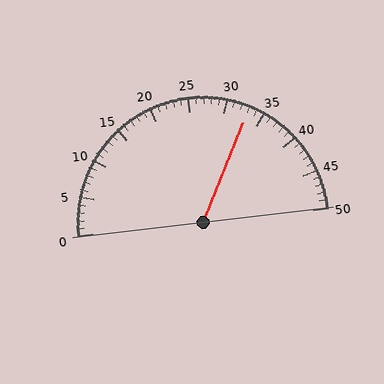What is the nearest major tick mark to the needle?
The nearest major tick mark is 35.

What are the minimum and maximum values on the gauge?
The gauge ranges from 0 to 50.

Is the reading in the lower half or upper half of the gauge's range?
The reading is in the upper half of the range (0 to 50).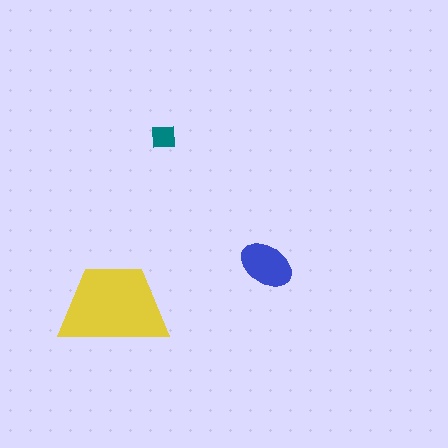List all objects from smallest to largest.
The teal square, the blue ellipse, the yellow trapezoid.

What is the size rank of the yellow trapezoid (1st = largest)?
1st.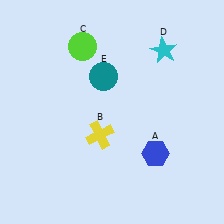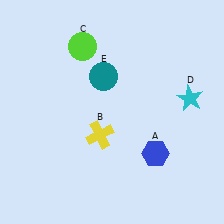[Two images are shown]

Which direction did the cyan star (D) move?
The cyan star (D) moved down.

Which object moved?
The cyan star (D) moved down.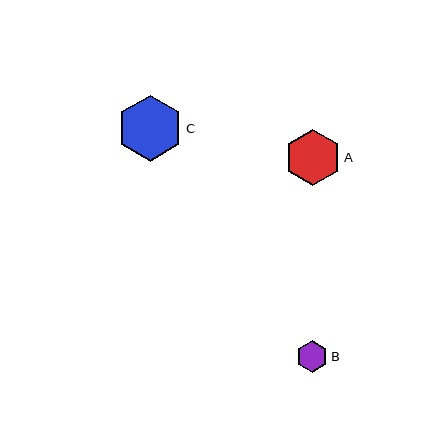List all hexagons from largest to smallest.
From largest to smallest: C, A, B.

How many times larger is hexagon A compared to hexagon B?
Hexagon A is approximately 1.8 times the size of hexagon B.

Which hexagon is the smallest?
Hexagon B is the smallest with a size of approximately 31 pixels.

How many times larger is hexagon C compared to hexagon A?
Hexagon C is approximately 1.2 times the size of hexagon A.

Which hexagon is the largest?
Hexagon C is the largest with a size of approximately 66 pixels.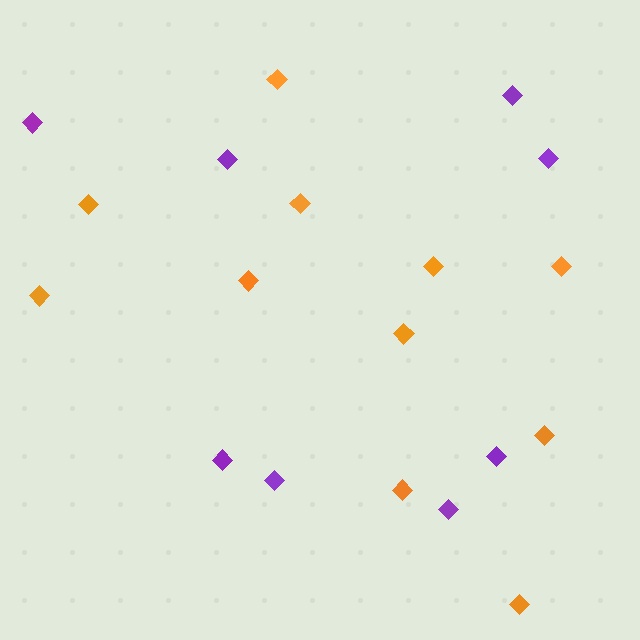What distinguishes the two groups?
There are 2 groups: one group of orange diamonds (11) and one group of purple diamonds (8).